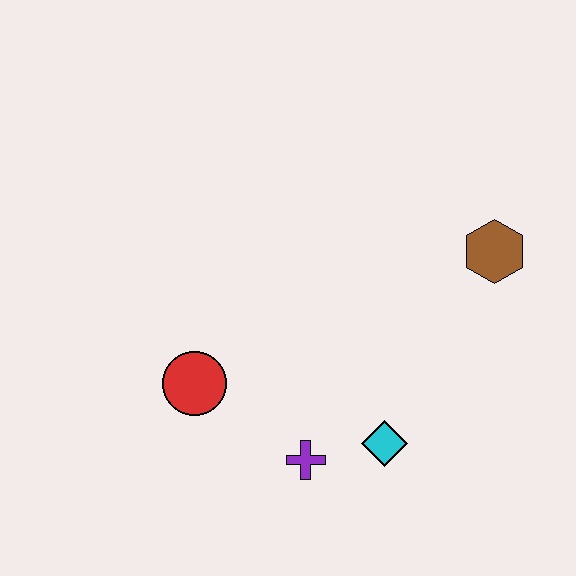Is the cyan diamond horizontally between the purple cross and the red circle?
No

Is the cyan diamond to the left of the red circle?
No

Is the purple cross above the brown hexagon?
No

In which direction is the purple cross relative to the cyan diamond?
The purple cross is to the left of the cyan diamond.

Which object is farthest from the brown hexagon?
The red circle is farthest from the brown hexagon.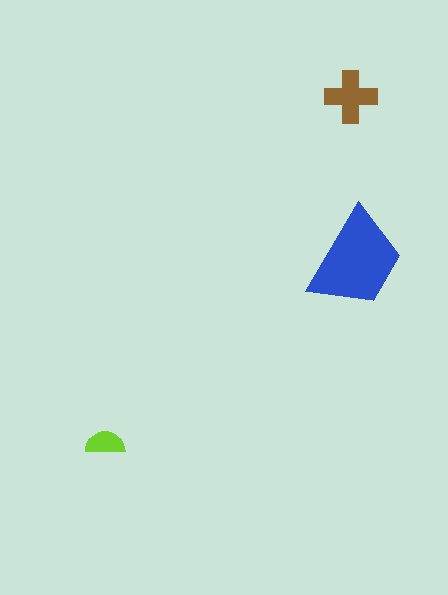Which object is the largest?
The blue trapezoid.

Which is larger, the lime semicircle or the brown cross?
The brown cross.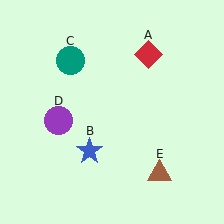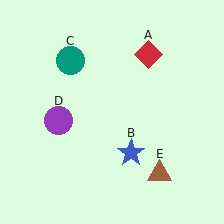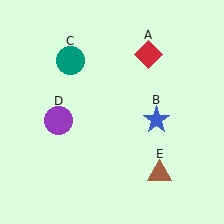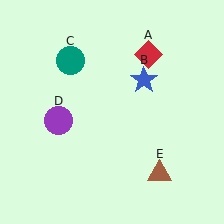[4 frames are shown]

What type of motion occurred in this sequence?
The blue star (object B) rotated counterclockwise around the center of the scene.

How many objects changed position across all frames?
1 object changed position: blue star (object B).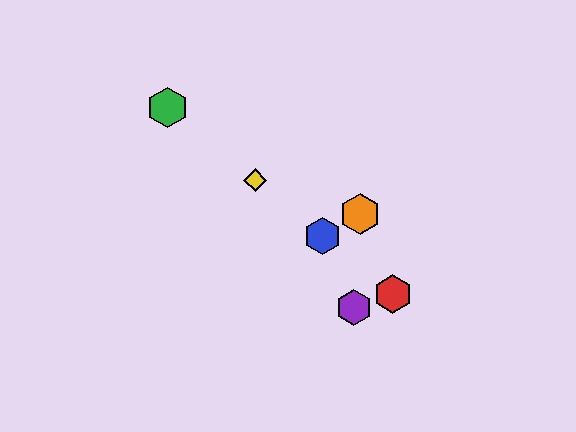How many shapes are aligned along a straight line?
4 shapes (the red hexagon, the blue hexagon, the green hexagon, the yellow diamond) are aligned along a straight line.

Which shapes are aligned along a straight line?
The red hexagon, the blue hexagon, the green hexagon, the yellow diamond are aligned along a straight line.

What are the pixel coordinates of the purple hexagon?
The purple hexagon is at (354, 307).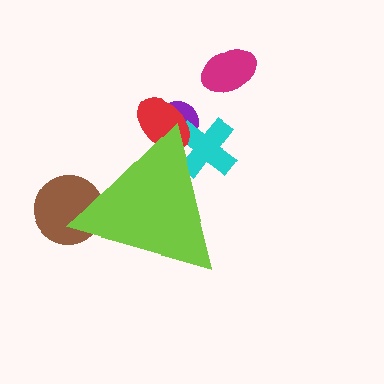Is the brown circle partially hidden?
Yes, the brown circle is partially hidden behind the lime triangle.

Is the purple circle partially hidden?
Yes, the purple circle is partially hidden behind the lime triangle.